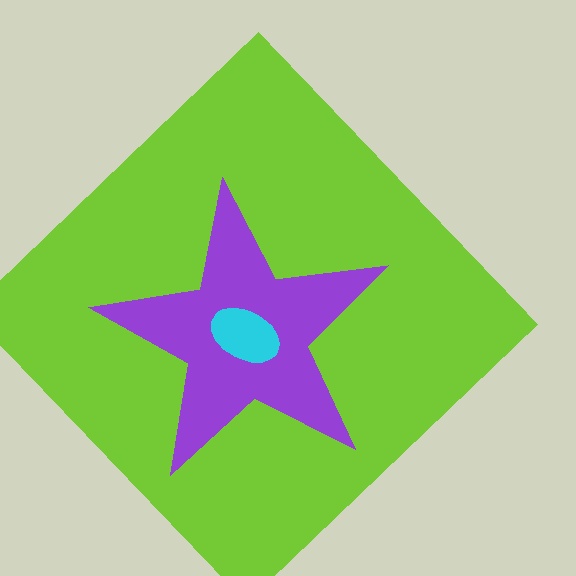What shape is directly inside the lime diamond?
The purple star.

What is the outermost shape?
The lime diamond.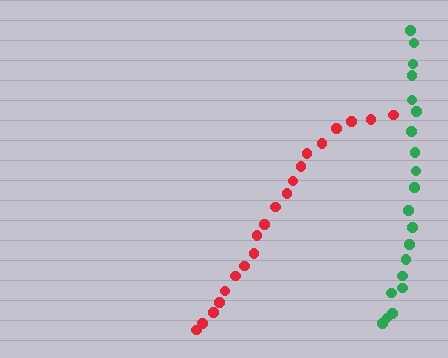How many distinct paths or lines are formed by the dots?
There are 2 distinct paths.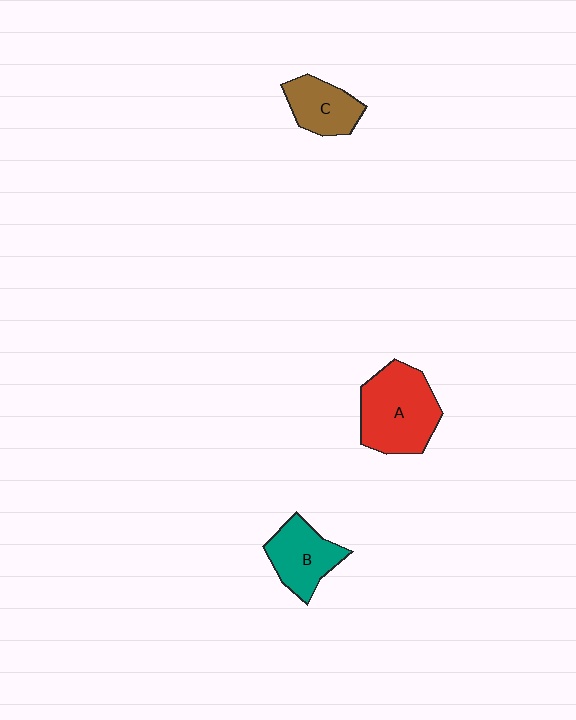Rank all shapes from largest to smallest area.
From largest to smallest: A (red), B (teal), C (brown).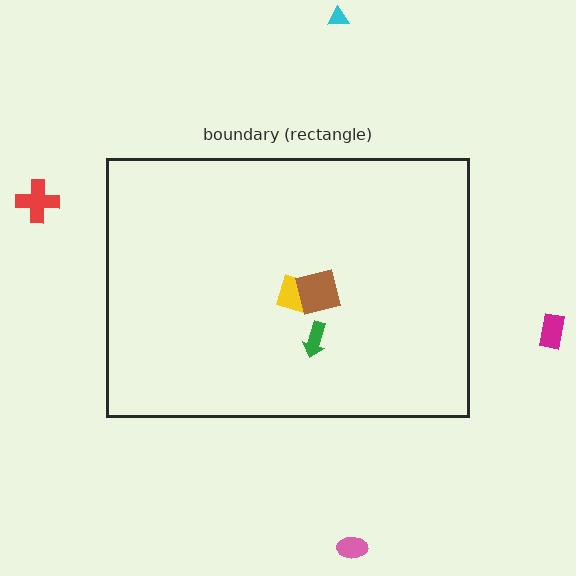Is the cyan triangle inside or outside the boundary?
Outside.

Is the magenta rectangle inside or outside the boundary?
Outside.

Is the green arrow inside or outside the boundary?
Inside.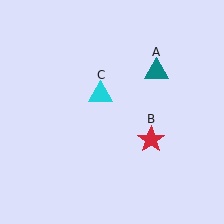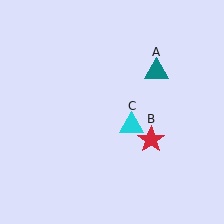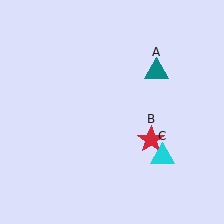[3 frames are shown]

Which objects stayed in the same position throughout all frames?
Teal triangle (object A) and red star (object B) remained stationary.